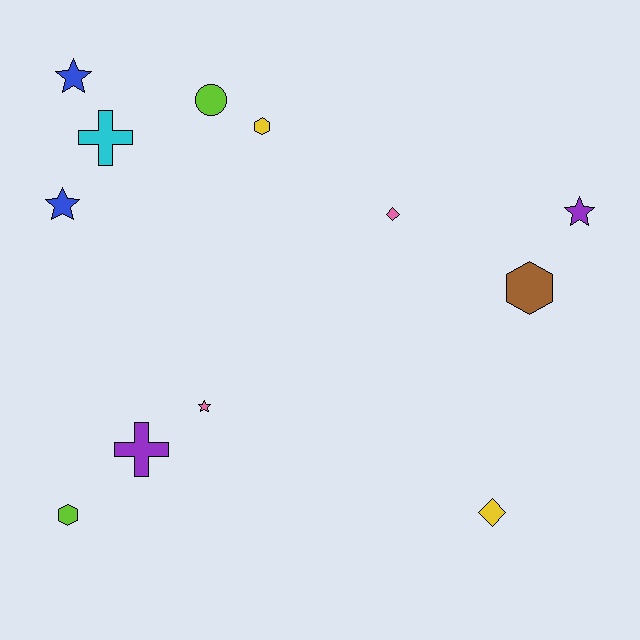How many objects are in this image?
There are 12 objects.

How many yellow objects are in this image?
There are 2 yellow objects.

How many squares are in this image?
There are no squares.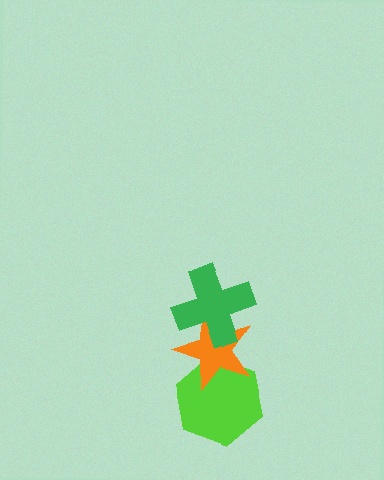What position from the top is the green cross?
The green cross is 1st from the top.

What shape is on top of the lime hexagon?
The orange star is on top of the lime hexagon.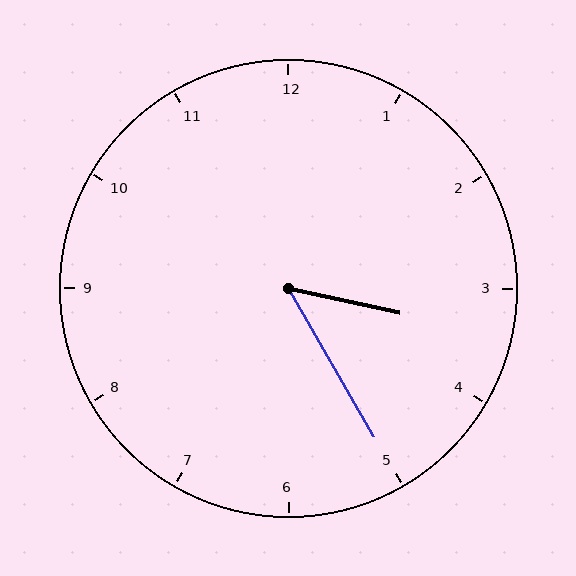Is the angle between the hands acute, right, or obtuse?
It is acute.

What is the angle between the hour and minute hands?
Approximately 48 degrees.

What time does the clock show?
3:25.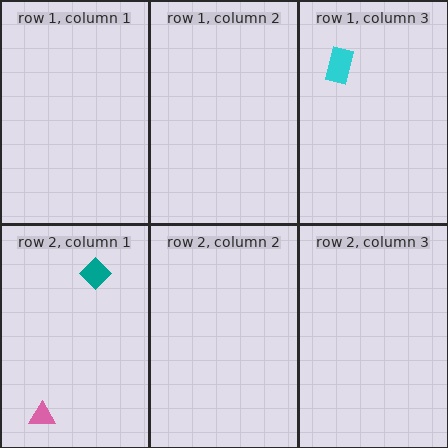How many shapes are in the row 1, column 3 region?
1.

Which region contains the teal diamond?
The row 2, column 1 region.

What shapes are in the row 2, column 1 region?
The pink triangle, the teal diamond.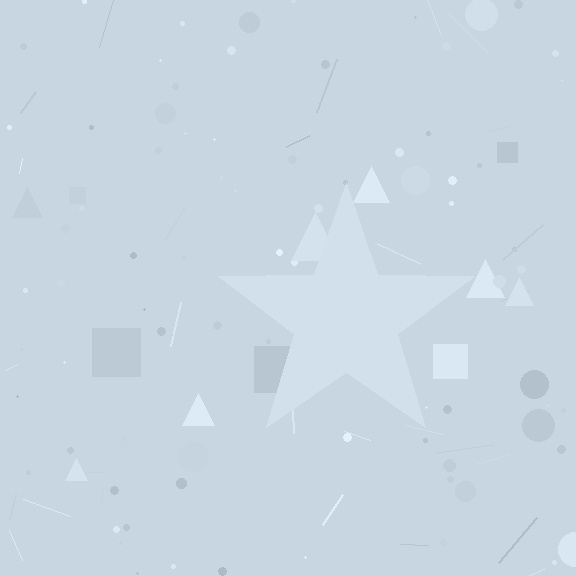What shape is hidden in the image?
A star is hidden in the image.